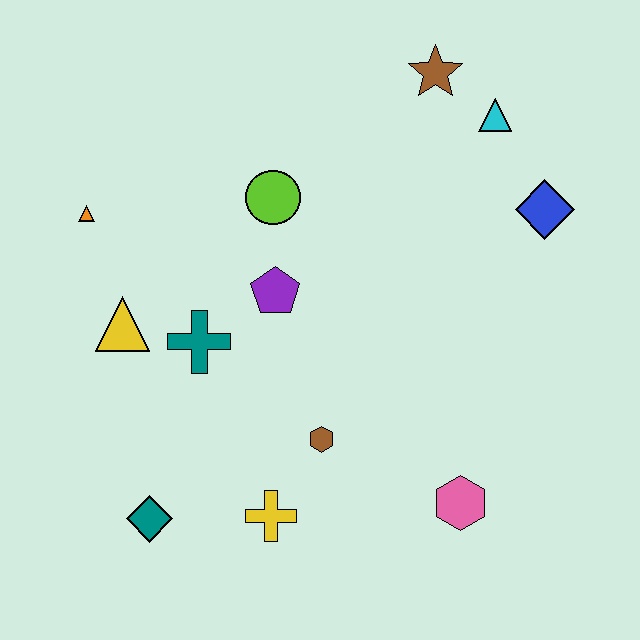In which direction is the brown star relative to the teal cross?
The brown star is above the teal cross.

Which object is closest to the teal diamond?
The yellow cross is closest to the teal diamond.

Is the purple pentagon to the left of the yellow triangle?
No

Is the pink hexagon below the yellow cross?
No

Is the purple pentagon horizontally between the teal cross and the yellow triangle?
No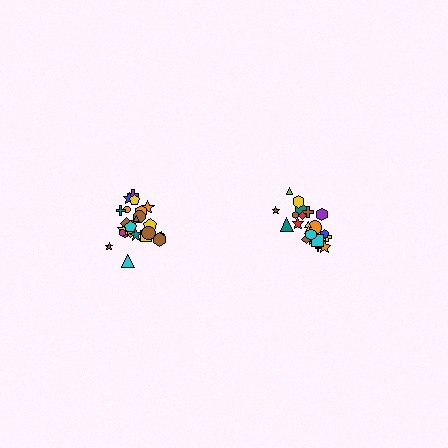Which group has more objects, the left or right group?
The left group.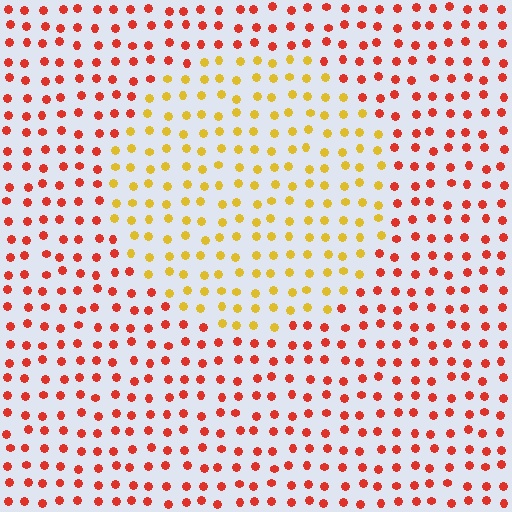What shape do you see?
I see a circle.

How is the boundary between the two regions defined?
The boundary is defined purely by a slight shift in hue (about 47 degrees). Spacing, size, and orientation are identical on both sides.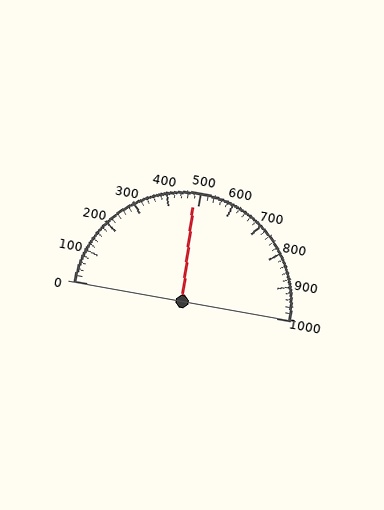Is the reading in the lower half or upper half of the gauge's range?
The reading is in the lower half of the range (0 to 1000).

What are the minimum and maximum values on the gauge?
The gauge ranges from 0 to 1000.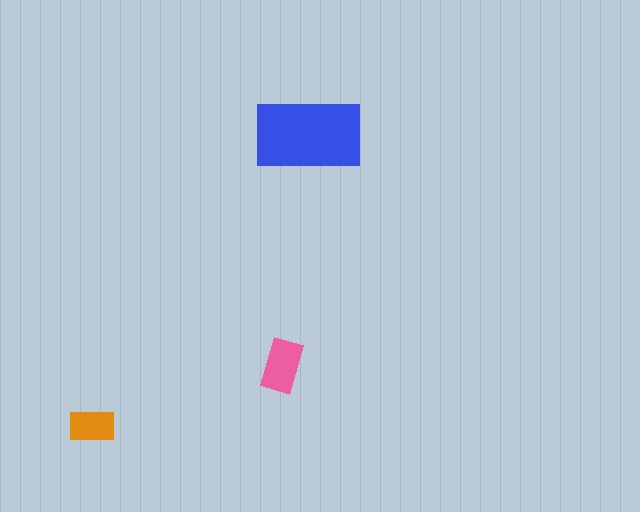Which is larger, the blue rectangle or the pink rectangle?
The blue one.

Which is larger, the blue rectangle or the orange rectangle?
The blue one.